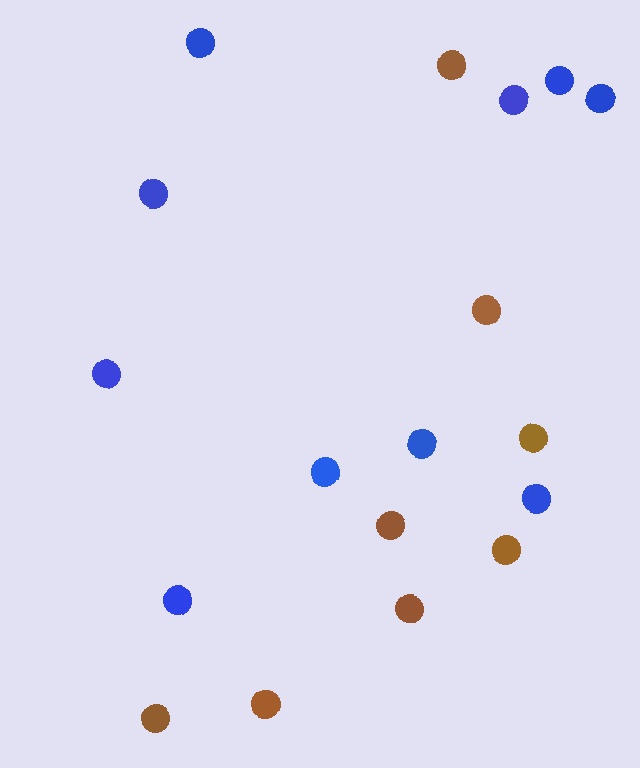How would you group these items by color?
There are 2 groups: one group of brown circles (8) and one group of blue circles (10).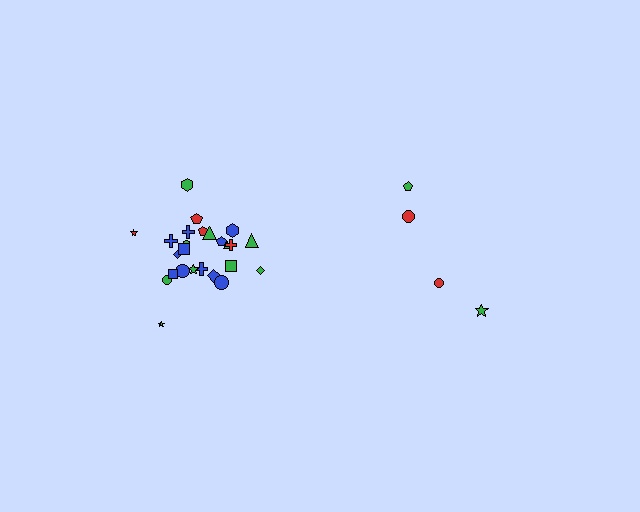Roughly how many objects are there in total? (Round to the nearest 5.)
Roughly 30 objects in total.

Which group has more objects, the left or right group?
The left group.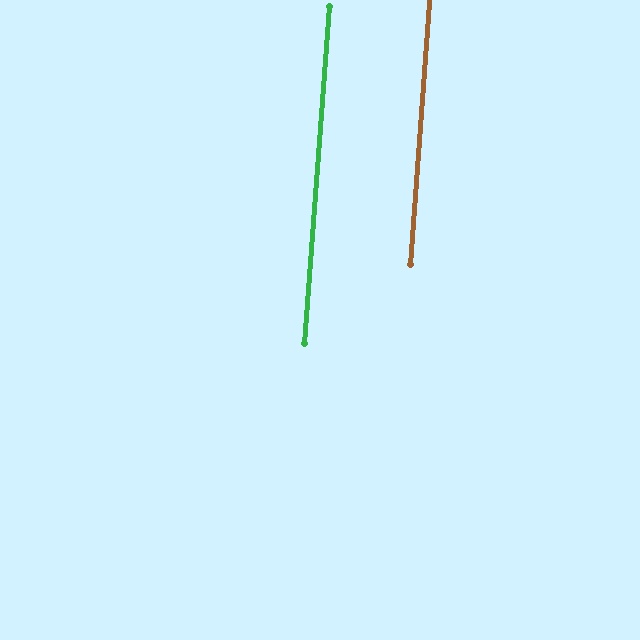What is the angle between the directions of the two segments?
Approximately 0 degrees.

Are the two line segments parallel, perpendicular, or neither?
Parallel — their directions differ by only 0.1°.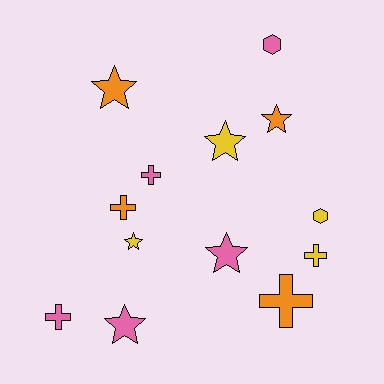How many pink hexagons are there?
There is 1 pink hexagon.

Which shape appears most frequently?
Star, with 6 objects.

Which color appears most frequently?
Pink, with 5 objects.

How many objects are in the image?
There are 13 objects.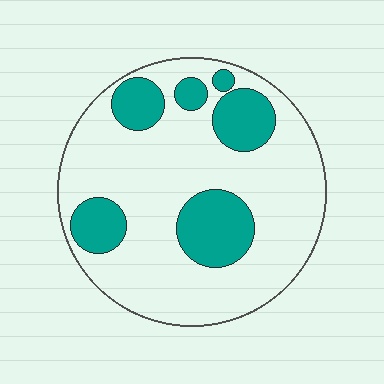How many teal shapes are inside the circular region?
6.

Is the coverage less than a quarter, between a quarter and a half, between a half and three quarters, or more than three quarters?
Less than a quarter.